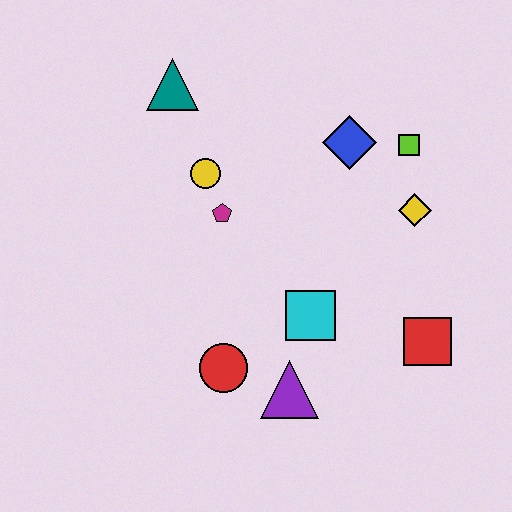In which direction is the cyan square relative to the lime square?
The cyan square is below the lime square.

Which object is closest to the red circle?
The purple triangle is closest to the red circle.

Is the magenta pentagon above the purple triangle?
Yes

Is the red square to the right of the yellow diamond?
Yes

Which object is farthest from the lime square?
The red circle is farthest from the lime square.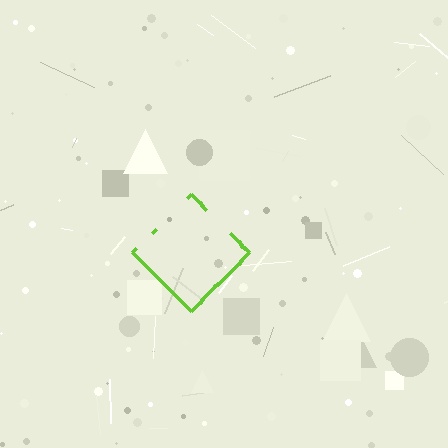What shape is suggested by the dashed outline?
The dashed outline suggests a diamond.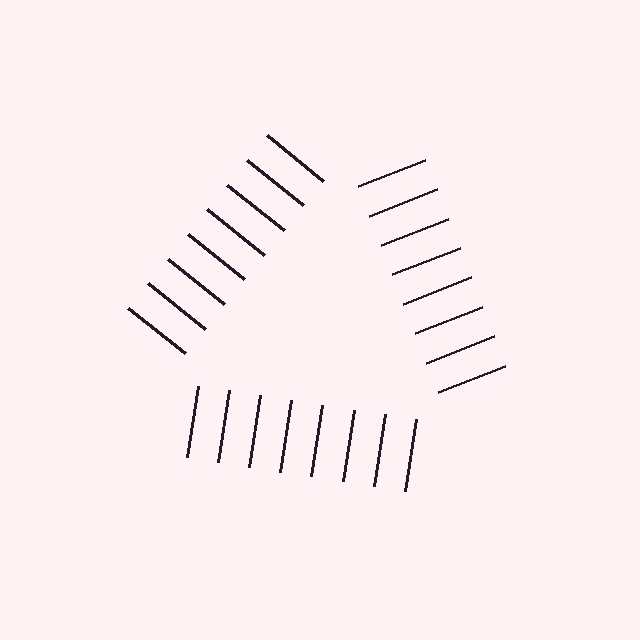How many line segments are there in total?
24 — 8 along each of the 3 edges.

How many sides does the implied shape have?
3 sides — the line-ends trace a triangle.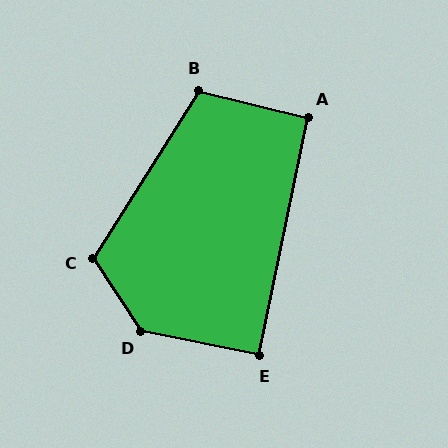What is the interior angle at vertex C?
Approximately 114 degrees (obtuse).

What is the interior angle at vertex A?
Approximately 92 degrees (approximately right).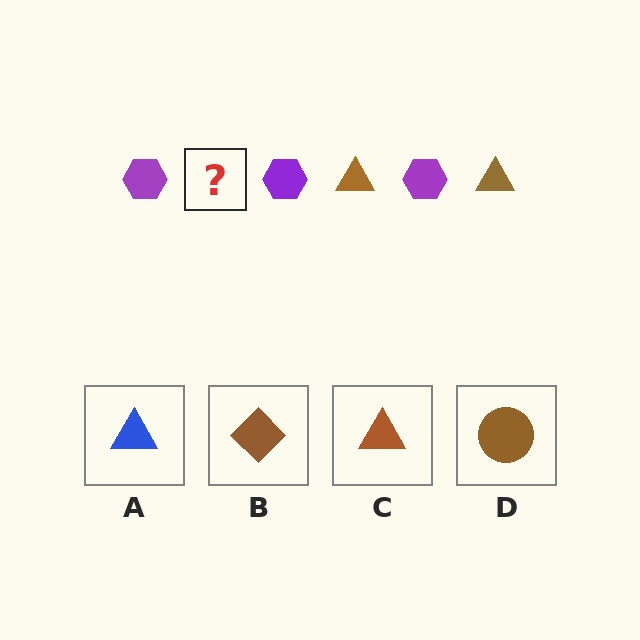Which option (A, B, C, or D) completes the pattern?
C.